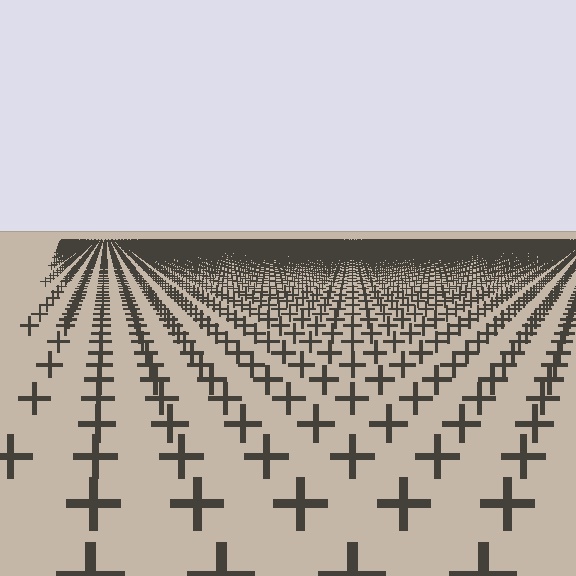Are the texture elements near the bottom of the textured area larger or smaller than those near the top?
Larger. Near the bottom, elements are closer to the viewer and appear at a bigger on-screen size.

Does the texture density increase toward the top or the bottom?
Density increases toward the top.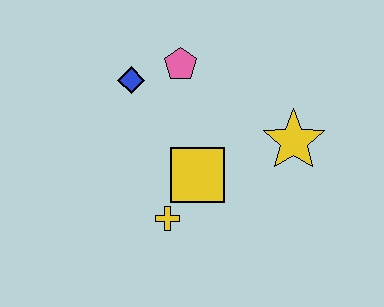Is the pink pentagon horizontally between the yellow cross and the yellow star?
Yes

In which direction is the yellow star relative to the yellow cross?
The yellow star is to the right of the yellow cross.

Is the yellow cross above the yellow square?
No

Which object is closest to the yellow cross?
The yellow square is closest to the yellow cross.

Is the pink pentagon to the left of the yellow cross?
No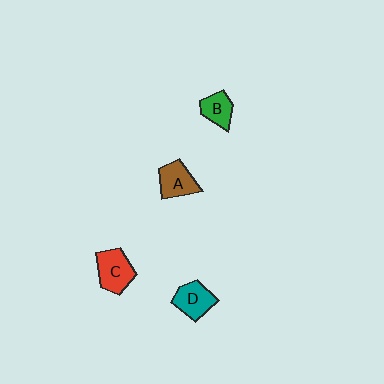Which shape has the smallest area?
Shape B (green).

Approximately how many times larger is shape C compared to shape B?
Approximately 1.5 times.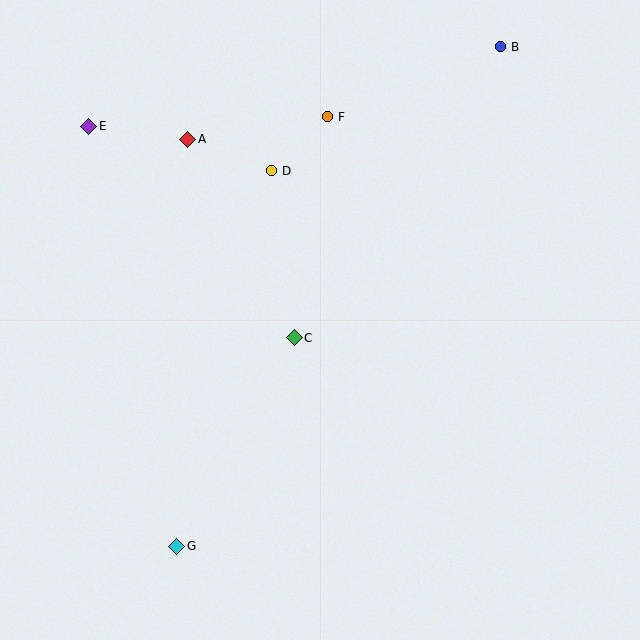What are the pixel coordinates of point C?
Point C is at (294, 338).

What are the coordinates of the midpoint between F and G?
The midpoint between F and G is at (252, 331).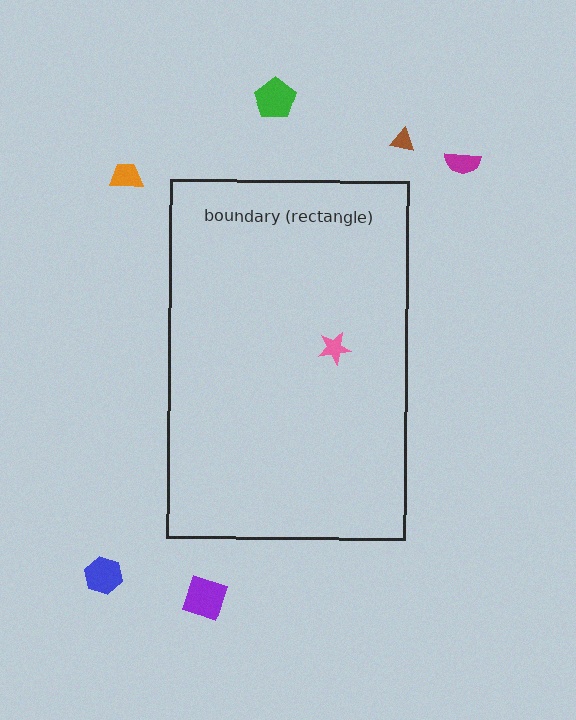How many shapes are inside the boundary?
1 inside, 6 outside.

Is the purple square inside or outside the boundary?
Outside.